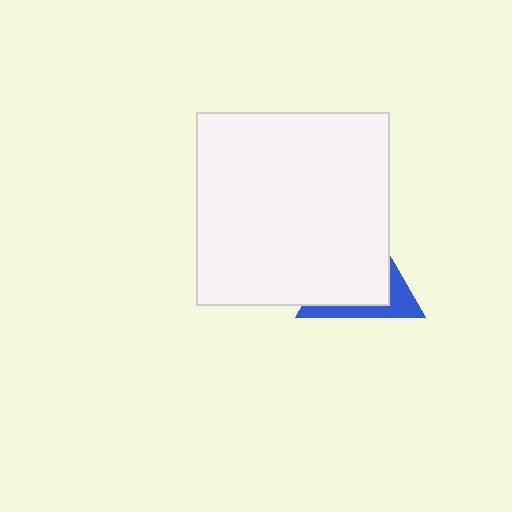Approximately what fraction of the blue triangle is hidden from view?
Roughly 70% of the blue triangle is hidden behind the white rectangle.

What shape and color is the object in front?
The object in front is a white rectangle.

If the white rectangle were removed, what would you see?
You would see the complete blue triangle.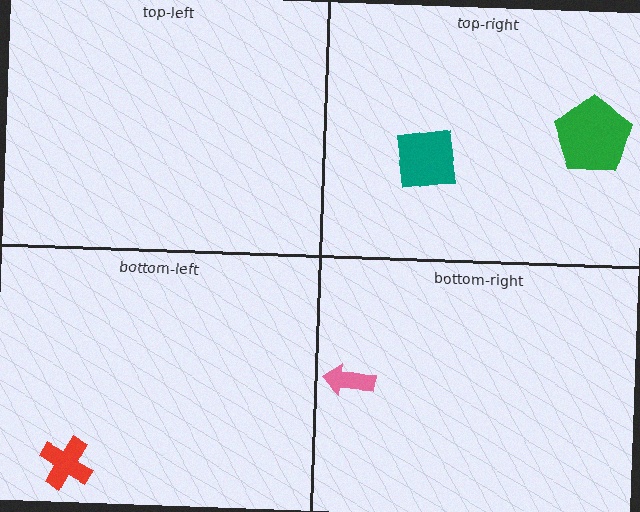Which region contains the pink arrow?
The bottom-right region.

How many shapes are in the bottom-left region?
1.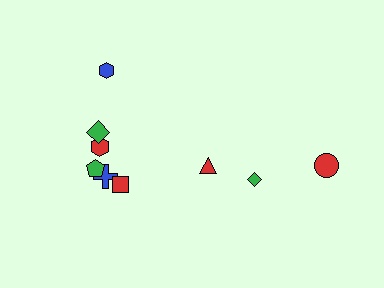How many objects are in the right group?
There are 3 objects.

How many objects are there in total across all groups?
There are 9 objects.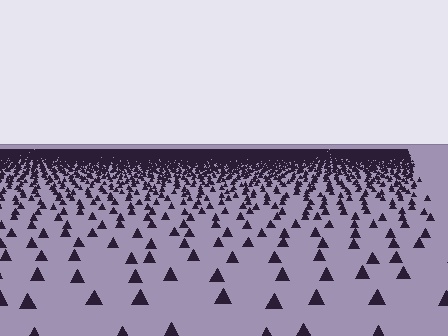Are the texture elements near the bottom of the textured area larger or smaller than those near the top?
Larger. Near the bottom, elements are closer to the viewer and appear at a bigger on-screen size.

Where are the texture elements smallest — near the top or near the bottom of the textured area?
Near the top.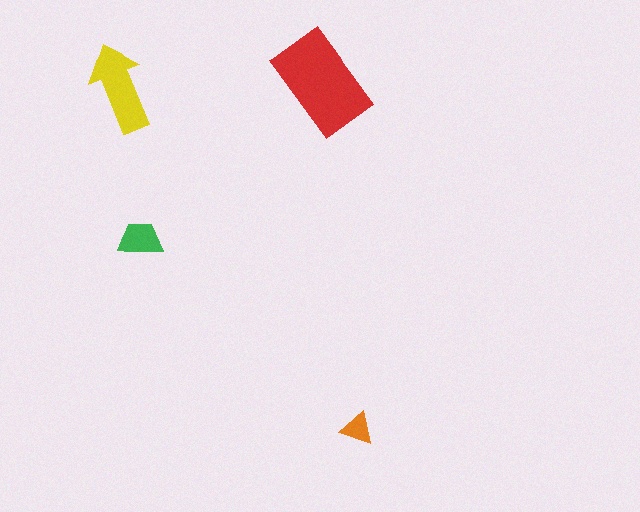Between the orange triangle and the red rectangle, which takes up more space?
The red rectangle.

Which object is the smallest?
The orange triangle.